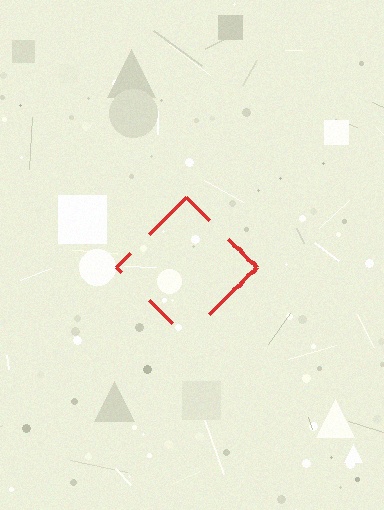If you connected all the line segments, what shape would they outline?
They would outline a diamond.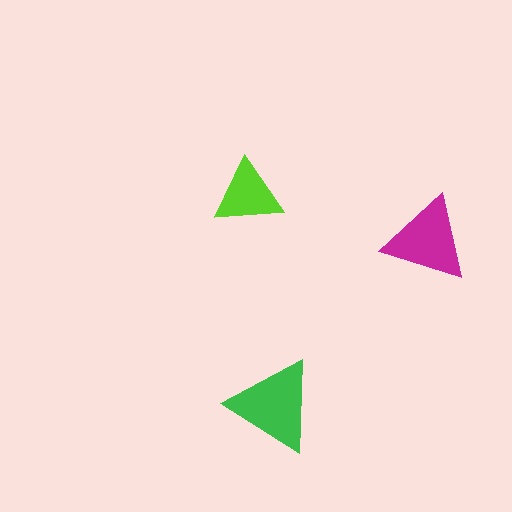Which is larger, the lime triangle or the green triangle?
The green one.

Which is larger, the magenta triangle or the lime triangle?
The magenta one.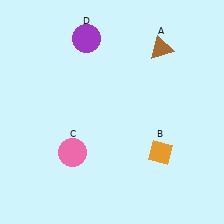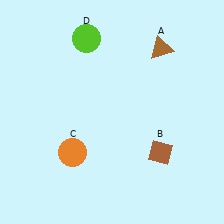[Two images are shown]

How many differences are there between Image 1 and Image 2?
There are 3 differences between the two images.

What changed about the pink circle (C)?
In Image 1, C is pink. In Image 2, it changed to orange.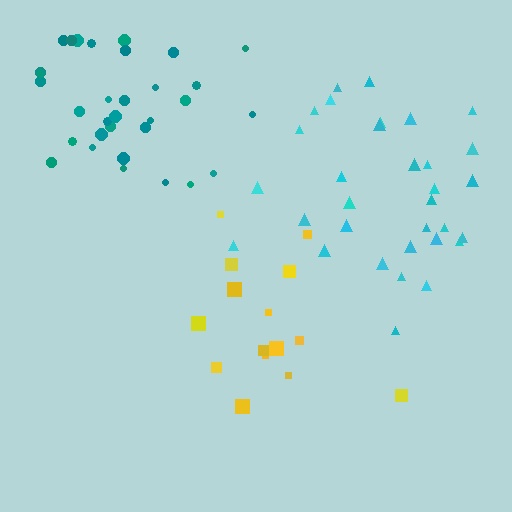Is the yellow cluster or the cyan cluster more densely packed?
Cyan.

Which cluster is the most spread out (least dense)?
Yellow.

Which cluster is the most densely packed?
Cyan.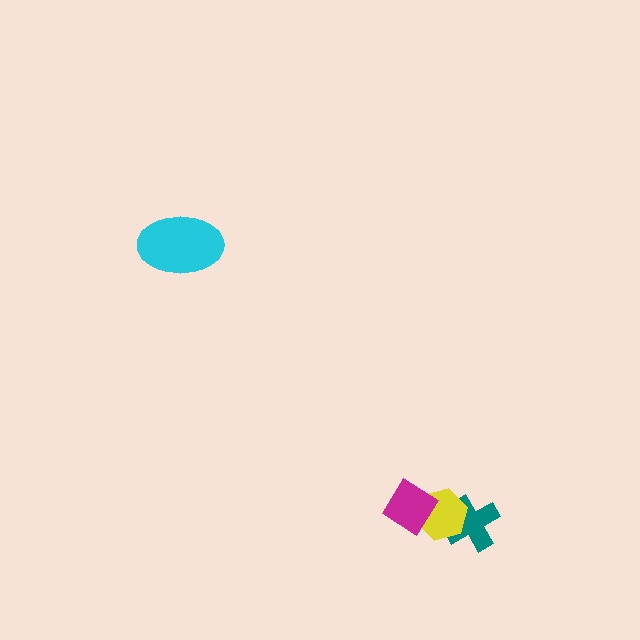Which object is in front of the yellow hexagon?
The magenta diamond is in front of the yellow hexagon.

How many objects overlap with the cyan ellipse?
0 objects overlap with the cyan ellipse.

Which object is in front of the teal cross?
The yellow hexagon is in front of the teal cross.